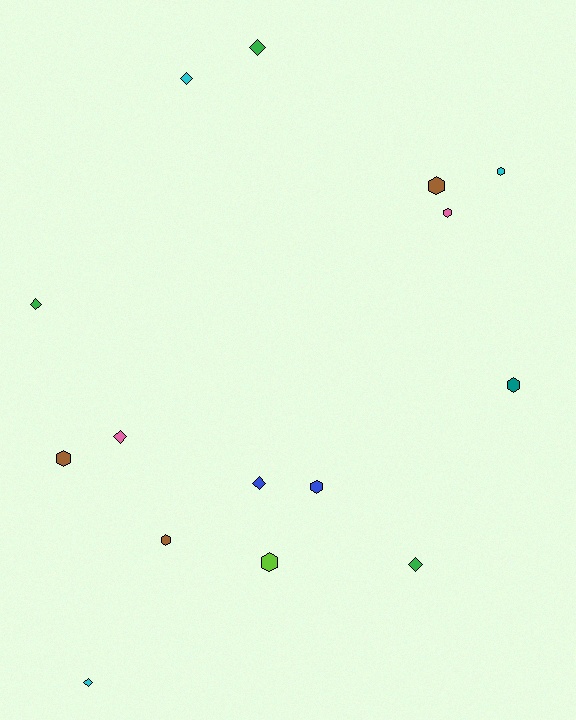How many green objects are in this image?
There are 3 green objects.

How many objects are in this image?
There are 15 objects.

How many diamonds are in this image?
There are 7 diamonds.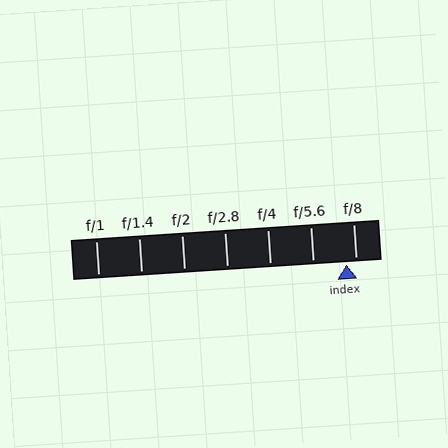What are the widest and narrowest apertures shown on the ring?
The widest aperture shown is f/1 and the narrowest is f/8.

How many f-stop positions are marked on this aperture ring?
There are 7 f-stop positions marked.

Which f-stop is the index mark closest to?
The index mark is closest to f/8.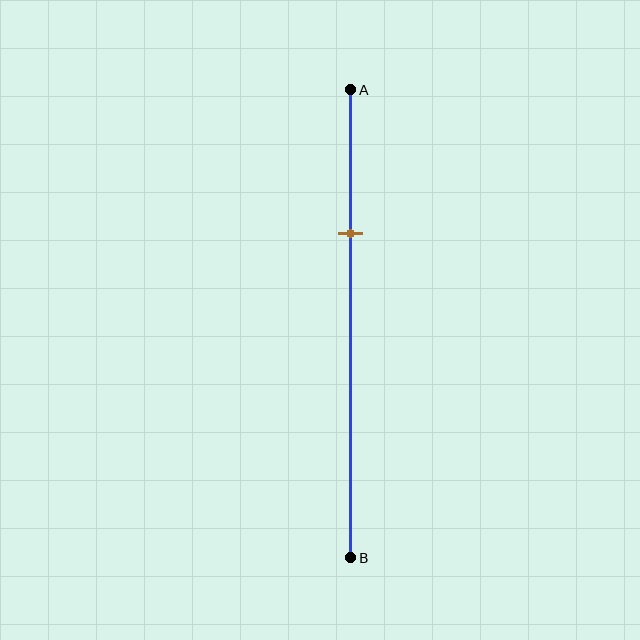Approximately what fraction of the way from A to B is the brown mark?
The brown mark is approximately 30% of the way from A to B.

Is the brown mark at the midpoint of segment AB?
No, the mark is at about 30% from A, not at the 50% midpoint.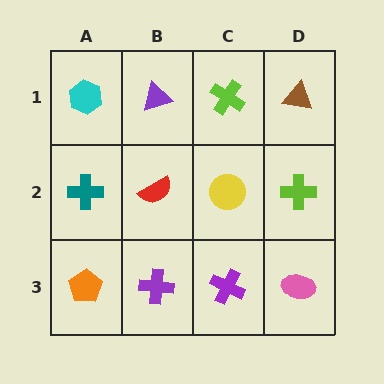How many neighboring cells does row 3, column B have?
3.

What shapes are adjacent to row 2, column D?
A brown triangle (row 1, column D), a pink ellipse (row 3, column D), a yellow circle (row 2, column C).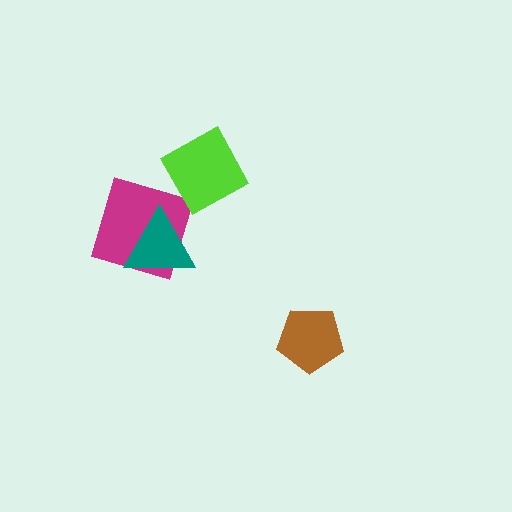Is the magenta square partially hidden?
Yes, it is partially covered by another shape.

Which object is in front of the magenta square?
The teal triangle is in front of the magenta square.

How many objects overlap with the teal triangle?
1 object overlaps with the teal triangle.